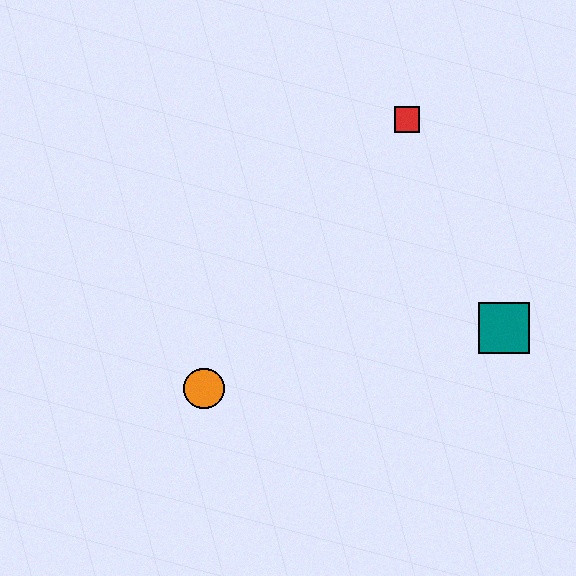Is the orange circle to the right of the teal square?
No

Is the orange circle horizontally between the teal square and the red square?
No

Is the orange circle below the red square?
Yes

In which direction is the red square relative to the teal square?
The red square is above the teal square.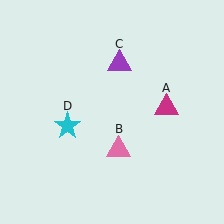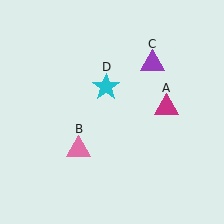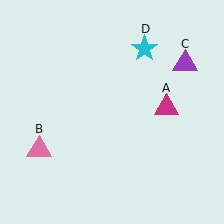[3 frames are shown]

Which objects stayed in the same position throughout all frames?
Magenta triangle (object A) remained stationary.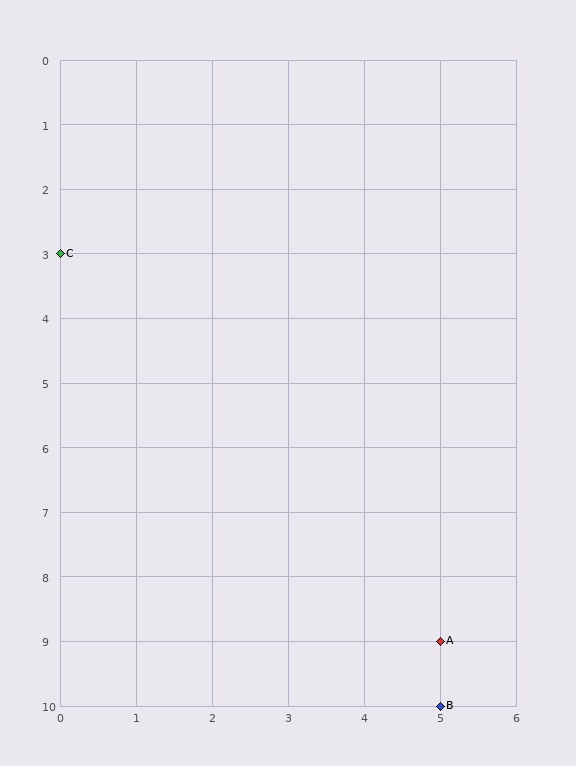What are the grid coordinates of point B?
Point B is at grid coordinates (5, 10).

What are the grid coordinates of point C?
Point C is at grid coordinates (0, 3).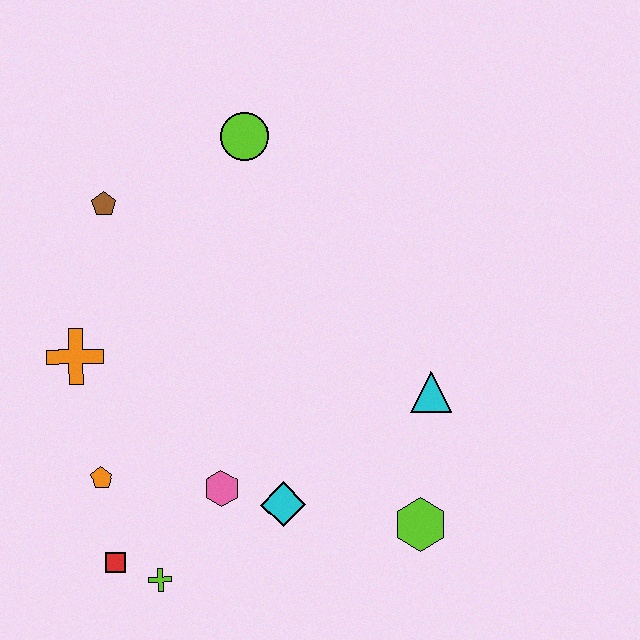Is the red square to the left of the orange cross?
No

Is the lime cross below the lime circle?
Yes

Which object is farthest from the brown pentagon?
The lime hexagon is farthest from the brown pentagon.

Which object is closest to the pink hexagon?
The cyan diamond is closest to the pink hexagon.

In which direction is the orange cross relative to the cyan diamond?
The orange cross is to the left of the cyan diamond.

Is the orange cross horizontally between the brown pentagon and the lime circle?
No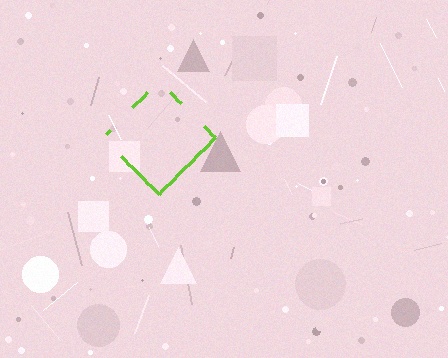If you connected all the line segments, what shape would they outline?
They would outline a diamond.